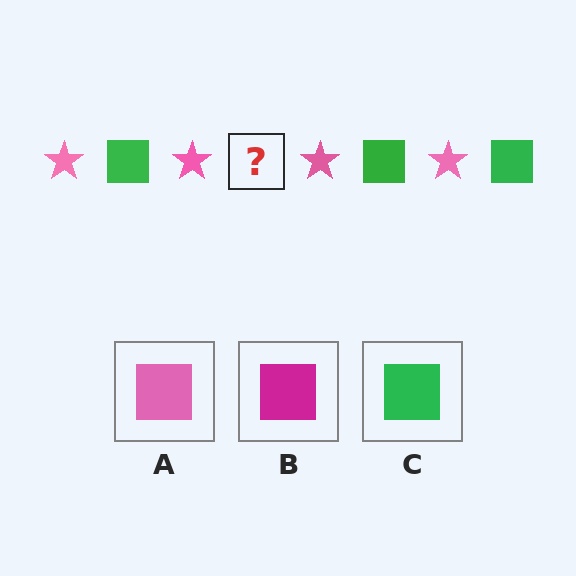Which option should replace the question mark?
Option C.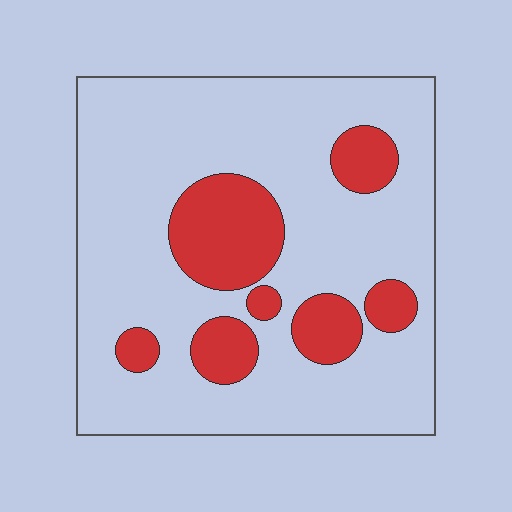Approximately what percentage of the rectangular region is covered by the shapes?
Approximately 20%.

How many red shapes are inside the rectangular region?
7.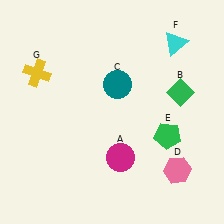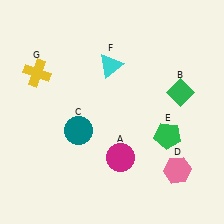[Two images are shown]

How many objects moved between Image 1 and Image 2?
2 objects moved between the two images.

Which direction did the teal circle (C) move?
The teal circle (C) moved down.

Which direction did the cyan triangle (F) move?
The cyan triangle (F) moved left.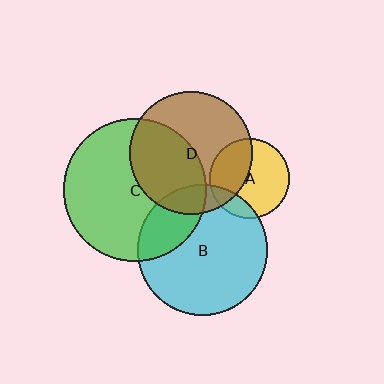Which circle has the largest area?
Circle C (green).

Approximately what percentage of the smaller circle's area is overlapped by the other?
Approximately 45%.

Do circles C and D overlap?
Yes.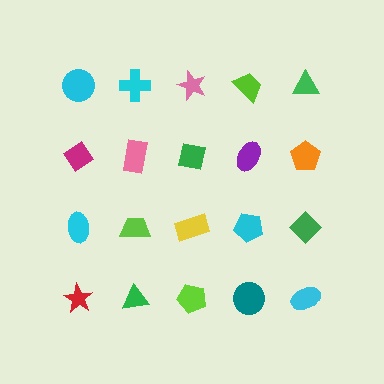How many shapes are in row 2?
5 shapes.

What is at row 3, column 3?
A yellow rectangle.